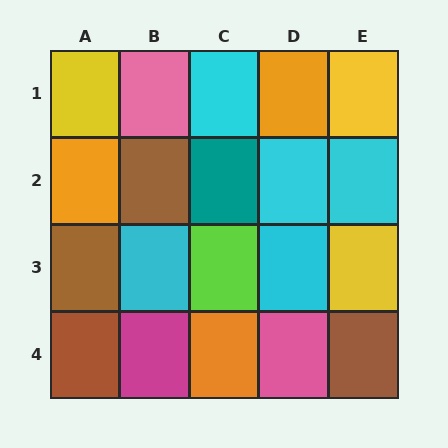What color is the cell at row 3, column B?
Cyan.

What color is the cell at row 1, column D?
Orange.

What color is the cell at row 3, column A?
Brown.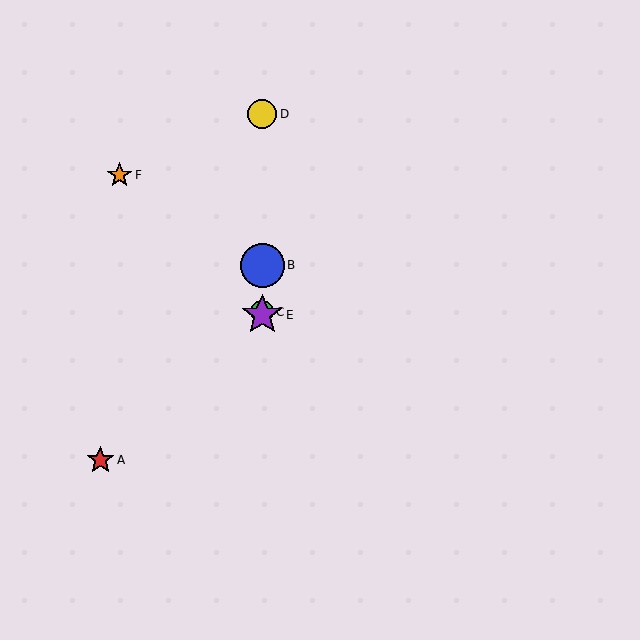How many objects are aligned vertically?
4 objects (B, C, D, E) are aligned vertically.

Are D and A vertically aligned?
No, D is at x≈262 and A is at x≈100.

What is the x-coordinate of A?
Object A is at x≈100.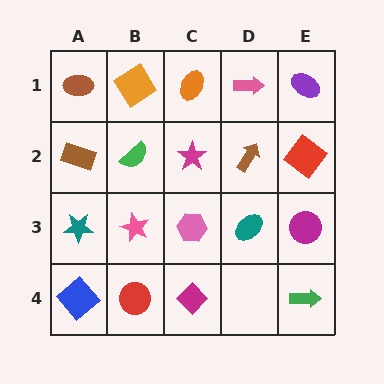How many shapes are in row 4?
4 shapes.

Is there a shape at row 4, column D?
No, that cell is empty.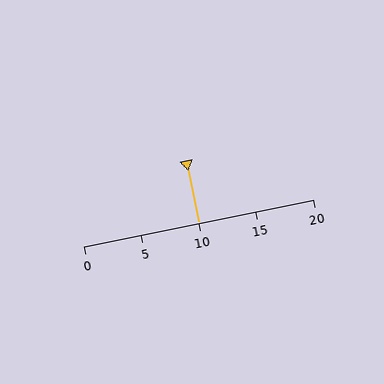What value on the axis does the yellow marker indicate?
The marker indicates approximately 10.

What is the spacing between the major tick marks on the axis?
The major ticks are spaced 5 apart.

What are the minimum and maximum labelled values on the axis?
The axis runs from 0 to 20.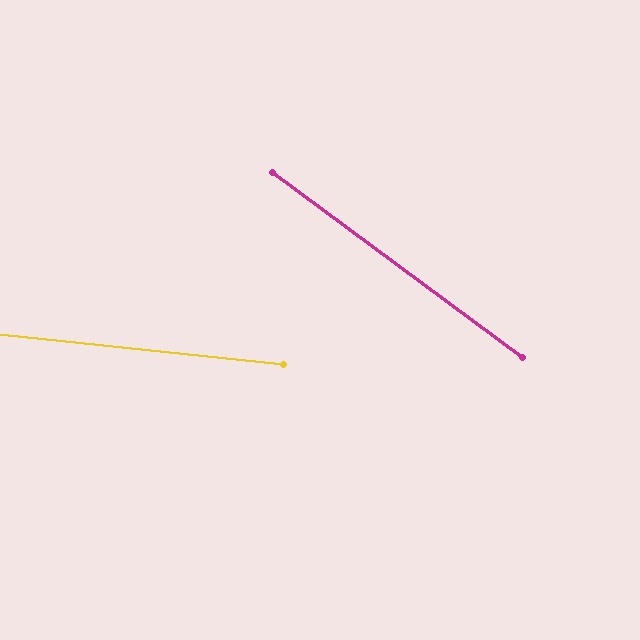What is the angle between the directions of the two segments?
Approximately 31 degrees.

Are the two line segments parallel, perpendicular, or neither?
Neither parallel nor perpendicular — they differ by about 31°.